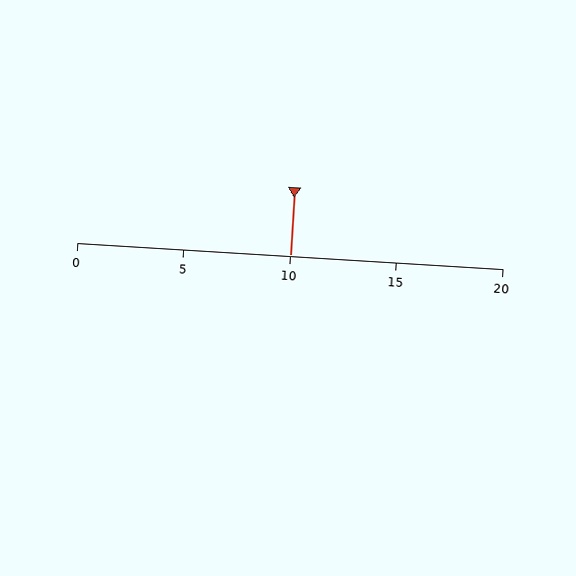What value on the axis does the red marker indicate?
The marker indicates approximately 10.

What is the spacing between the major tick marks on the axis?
The major ticks are spaced 5 apart.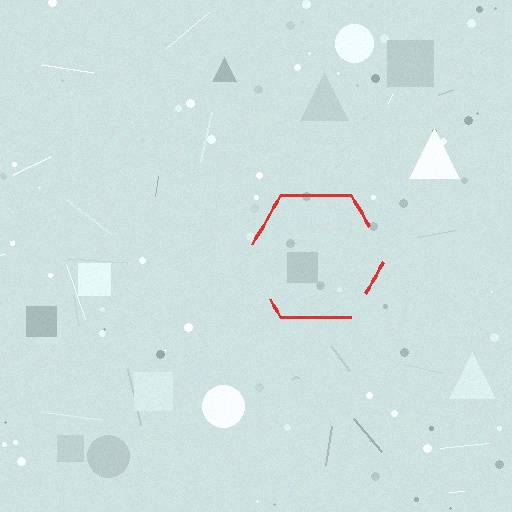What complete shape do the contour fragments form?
The contour fragments form a hexagon.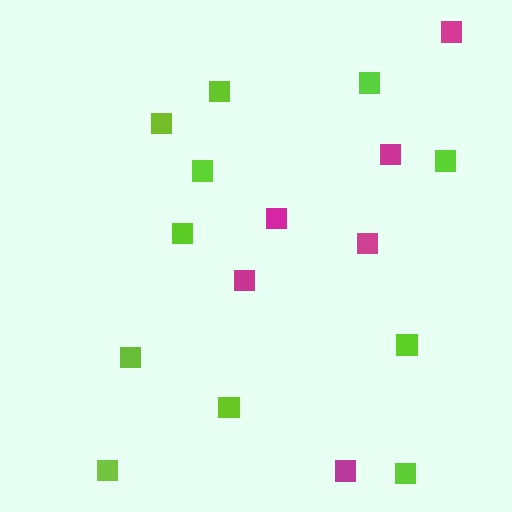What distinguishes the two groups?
There are 2 groups: one group of magenta squares (6) and one group of lime squares (11).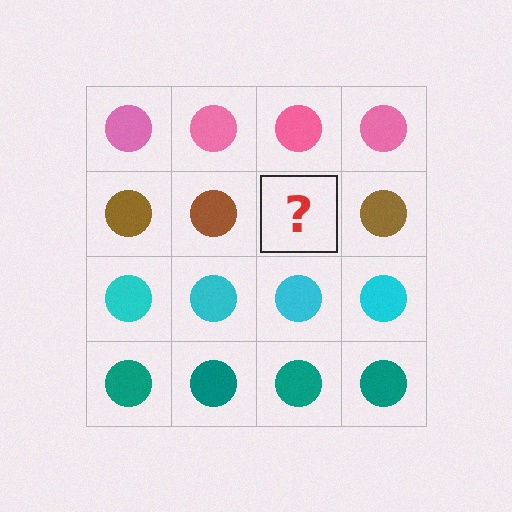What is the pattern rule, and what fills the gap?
The rule is that each row has a consistent color. The gap should be filled with a brown circle.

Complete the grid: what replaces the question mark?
The question mark should be replaced with a brown circle.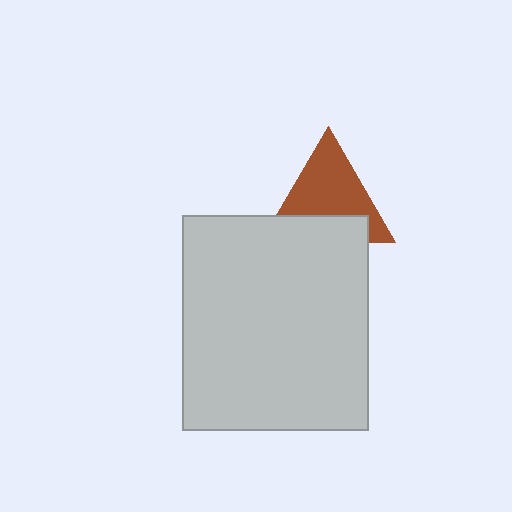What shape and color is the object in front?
The object in front is a light gray rectangle.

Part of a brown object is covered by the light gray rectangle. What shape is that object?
It is a triangle.